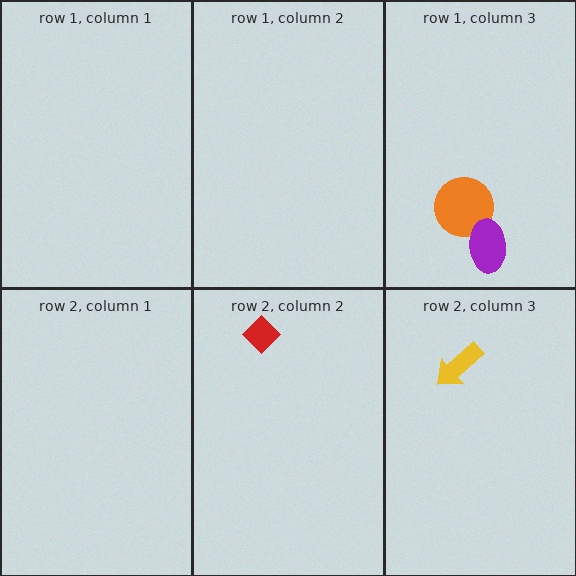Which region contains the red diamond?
The row 2, column 2 region.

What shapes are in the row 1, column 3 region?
The orange circle, the purple ellipse.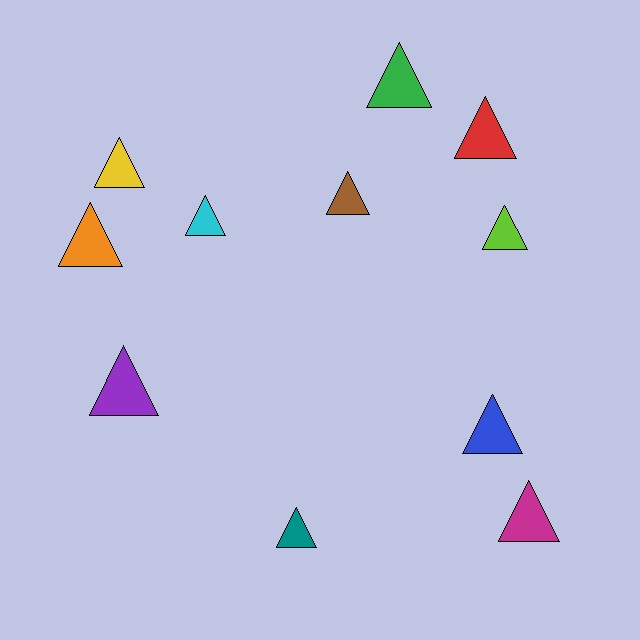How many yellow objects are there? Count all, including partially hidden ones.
There is 1 yellow object.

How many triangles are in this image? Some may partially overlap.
There are 11 triangles.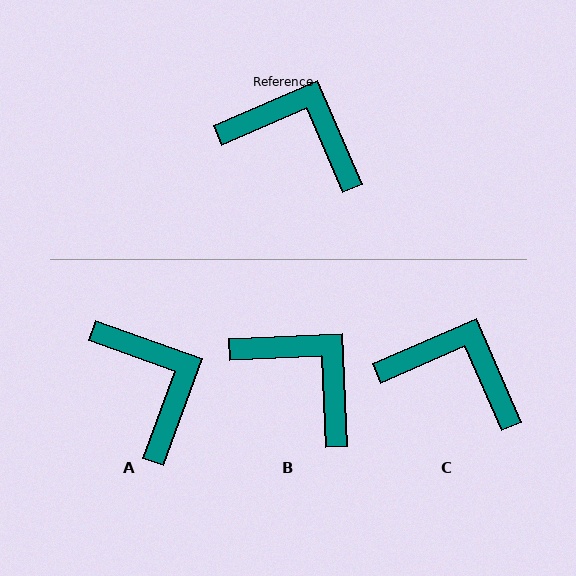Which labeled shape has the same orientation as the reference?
C.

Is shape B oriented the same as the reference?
No, it is off by about 21 degrees.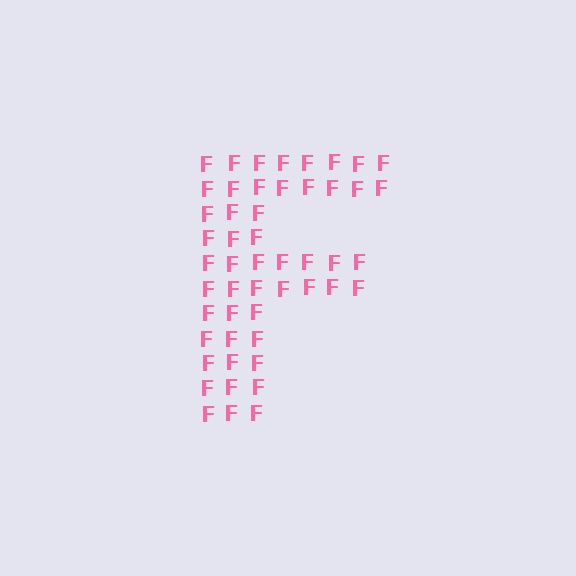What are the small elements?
The small elements are letter F's.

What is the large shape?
The large shape is the letter F.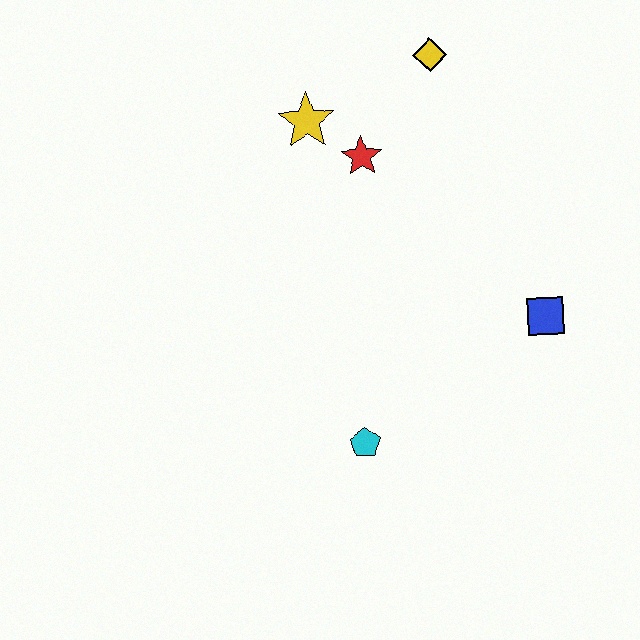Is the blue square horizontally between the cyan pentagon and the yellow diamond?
No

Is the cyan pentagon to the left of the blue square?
Yes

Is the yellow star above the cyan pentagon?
Yes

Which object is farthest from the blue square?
The yellow star is farthest from the blue square.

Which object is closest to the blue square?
The cyan pentagon is closest to the blue square.